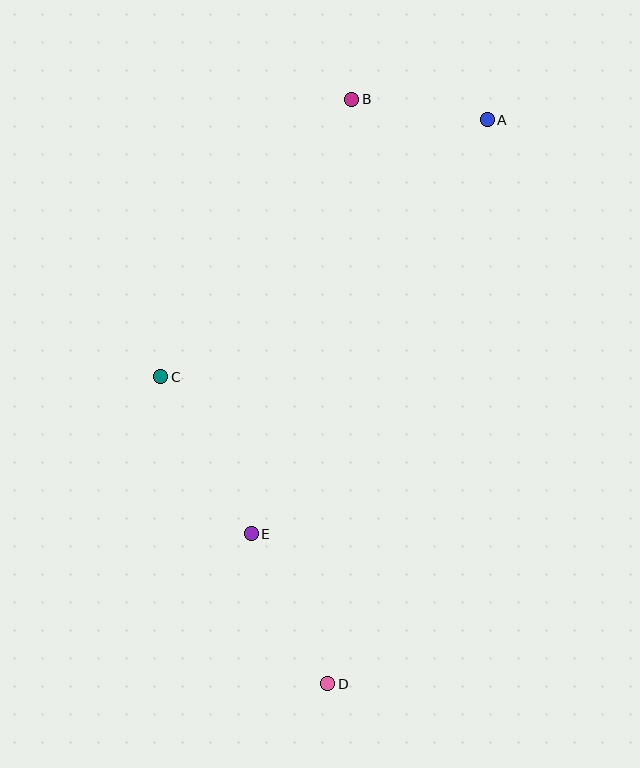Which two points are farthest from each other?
Points A and D are farthest from each other.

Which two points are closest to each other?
Points A and B are closest to each other.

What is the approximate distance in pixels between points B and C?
The distance between B and C is approximately 337 pixels.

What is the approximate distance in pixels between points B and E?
The distance between B and E is approximately 446 pixels.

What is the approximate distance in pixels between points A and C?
The distance between A and C is approximately 416 pixels.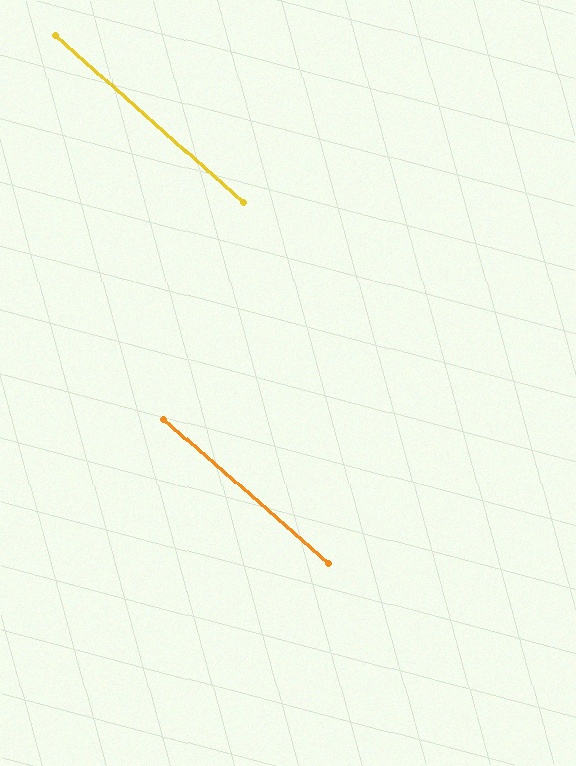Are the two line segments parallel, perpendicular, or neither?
Parallel — their directions differ by only 0.7°.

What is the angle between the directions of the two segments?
Approximately 1 degree.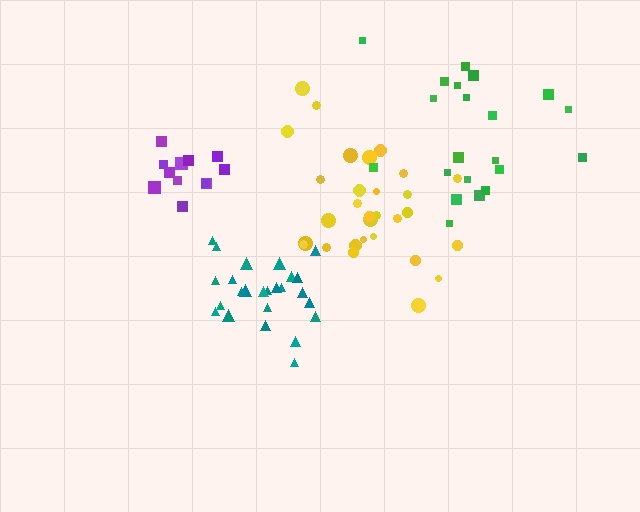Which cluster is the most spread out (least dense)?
Green.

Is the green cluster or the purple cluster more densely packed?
Purple.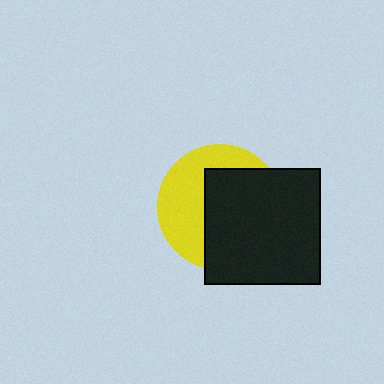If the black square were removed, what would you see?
You would see the complete yellow circle.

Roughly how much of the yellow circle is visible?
A small part of it is visible (roughly 43%).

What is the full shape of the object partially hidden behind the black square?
The partially hidden object is a yellow circle.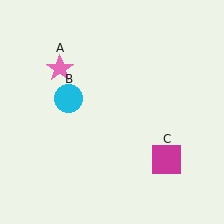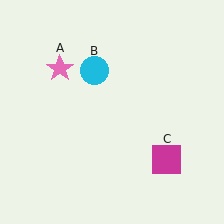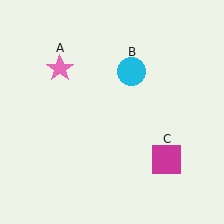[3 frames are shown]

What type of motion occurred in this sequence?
The cyan circle (object B) rotated clockwise around the center of the scene.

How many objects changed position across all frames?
1 object changed position: cyan circle (object B).